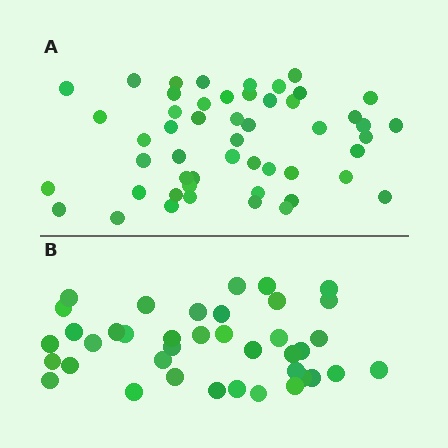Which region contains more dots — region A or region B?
Region A (the top region) has more dots.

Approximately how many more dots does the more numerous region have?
Region A has roughly 12 or so more dots than region B.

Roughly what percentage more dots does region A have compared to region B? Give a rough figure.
About 30% more.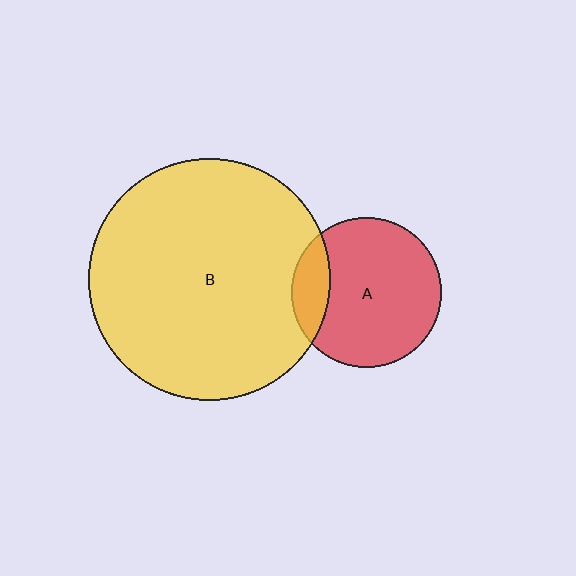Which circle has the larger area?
Circle B (yellow).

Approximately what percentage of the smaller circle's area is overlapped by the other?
Approximately 15%.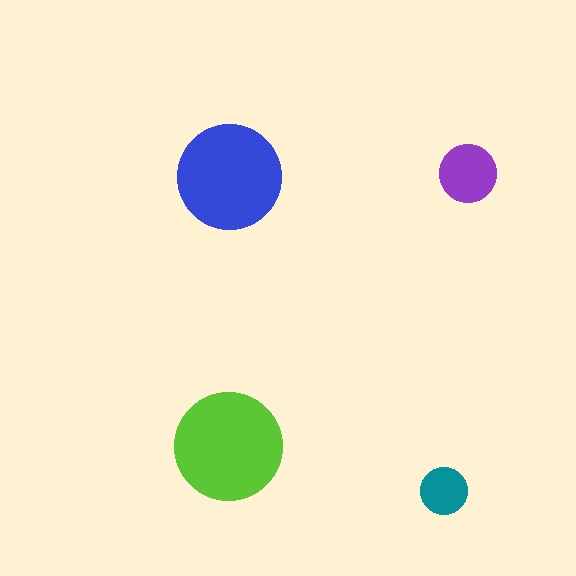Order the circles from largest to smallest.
the lime one, the blue one, the purple one, the teal one.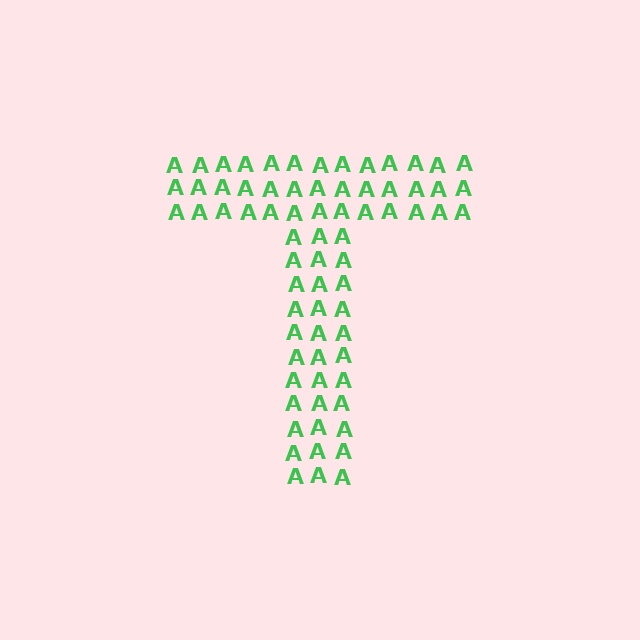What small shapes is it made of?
It is made of small letter A's.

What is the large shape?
The large shape is the letter T.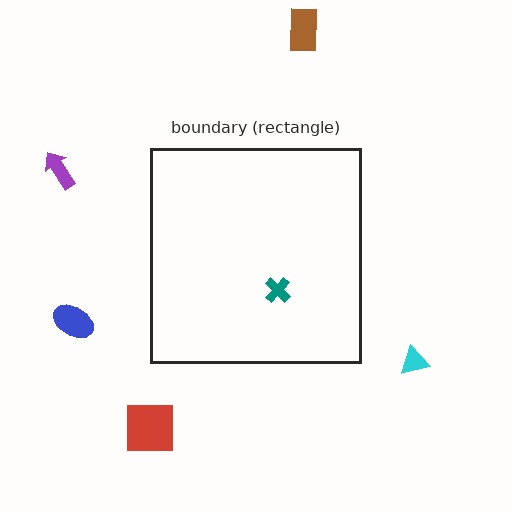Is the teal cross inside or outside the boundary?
Inside.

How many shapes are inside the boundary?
1 inside, 5 outside.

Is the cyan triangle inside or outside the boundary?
Outside.